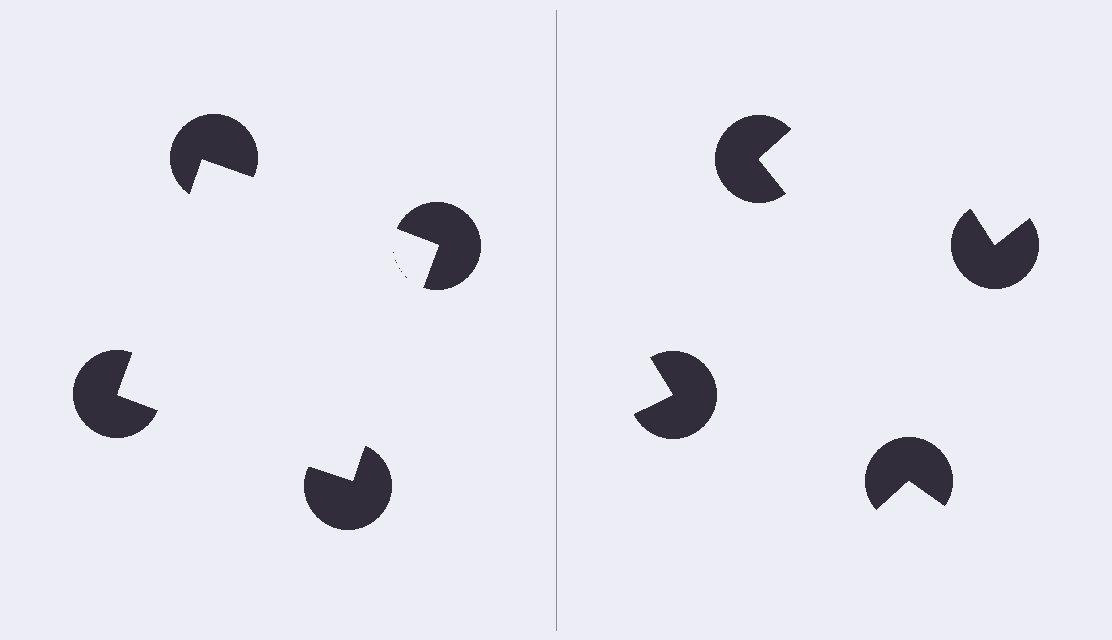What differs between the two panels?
The pac-man discs are positioned identically on both sides; only the wedge orientations differ. On the left they align to a square; on the right they are misaligned.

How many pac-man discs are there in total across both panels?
8 — 4 on each side.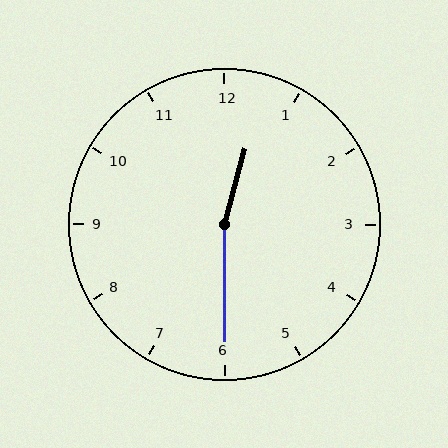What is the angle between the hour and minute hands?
Approximately 165 degrees.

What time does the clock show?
12:30.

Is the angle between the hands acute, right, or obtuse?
It is obtuse.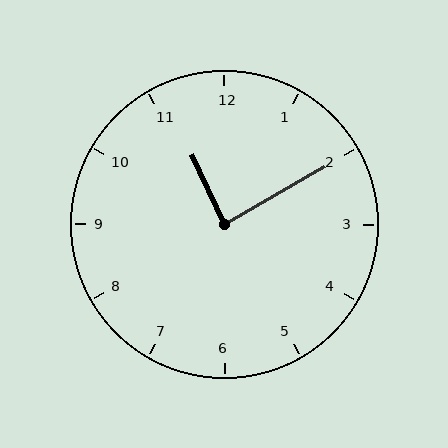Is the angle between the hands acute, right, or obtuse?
It is right.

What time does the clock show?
11:10.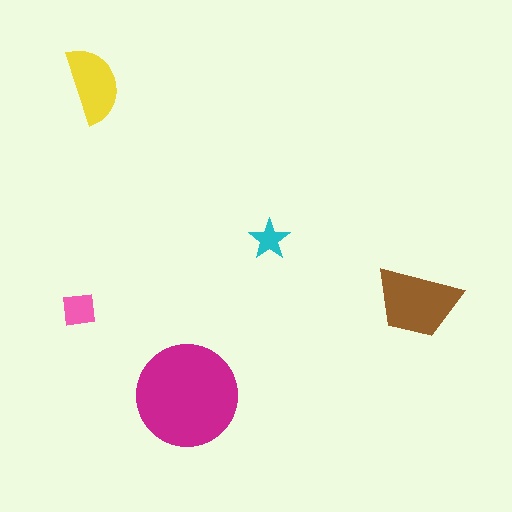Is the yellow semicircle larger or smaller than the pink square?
Larger.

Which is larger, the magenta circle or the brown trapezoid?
The magenta circle.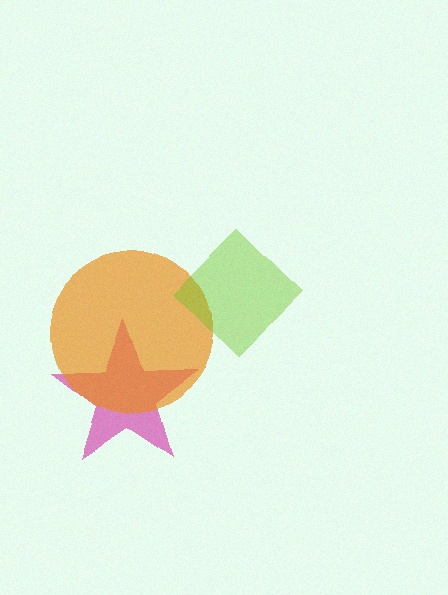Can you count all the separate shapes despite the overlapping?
Yes, there are 3 separate shapes.